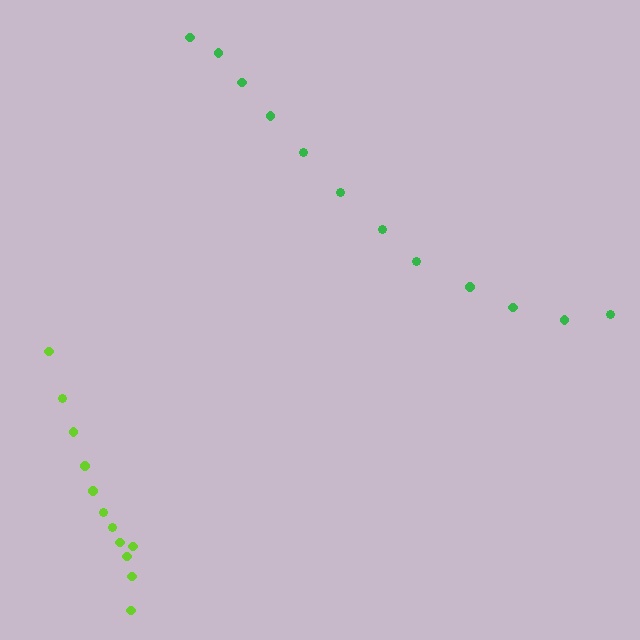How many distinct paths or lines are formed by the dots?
There are 2 distinct paths.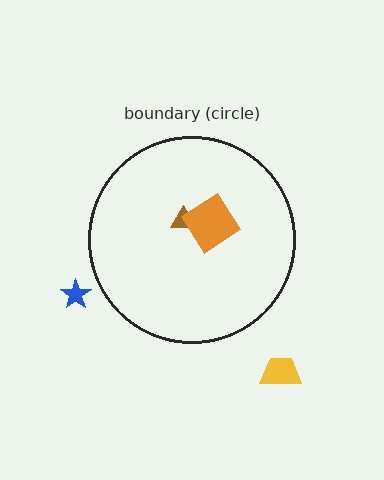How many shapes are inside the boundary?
2 inside, 2 outside.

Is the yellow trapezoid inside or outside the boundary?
Outside.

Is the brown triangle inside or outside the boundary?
Inside.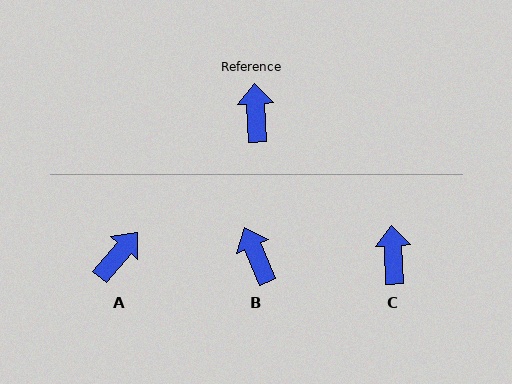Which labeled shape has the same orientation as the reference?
C.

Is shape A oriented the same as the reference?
No, it is off by about 43 degrees.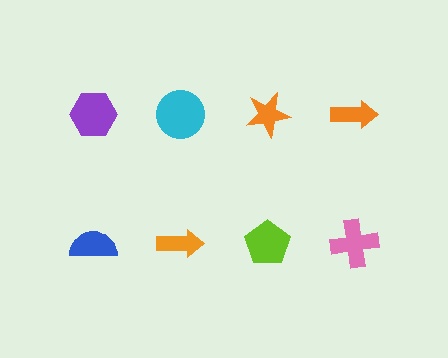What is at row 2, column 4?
A pink cross.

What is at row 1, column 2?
A cyan circle.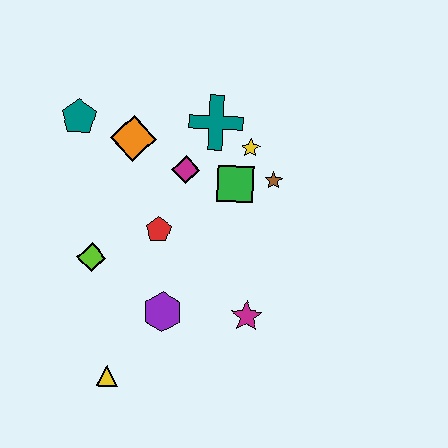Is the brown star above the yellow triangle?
Yes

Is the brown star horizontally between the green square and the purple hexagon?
No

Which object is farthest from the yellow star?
The yellow triangle is farthest from the yellow star.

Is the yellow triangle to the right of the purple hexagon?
No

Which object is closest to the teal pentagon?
The orange diamond is closest to the teal pentagon.